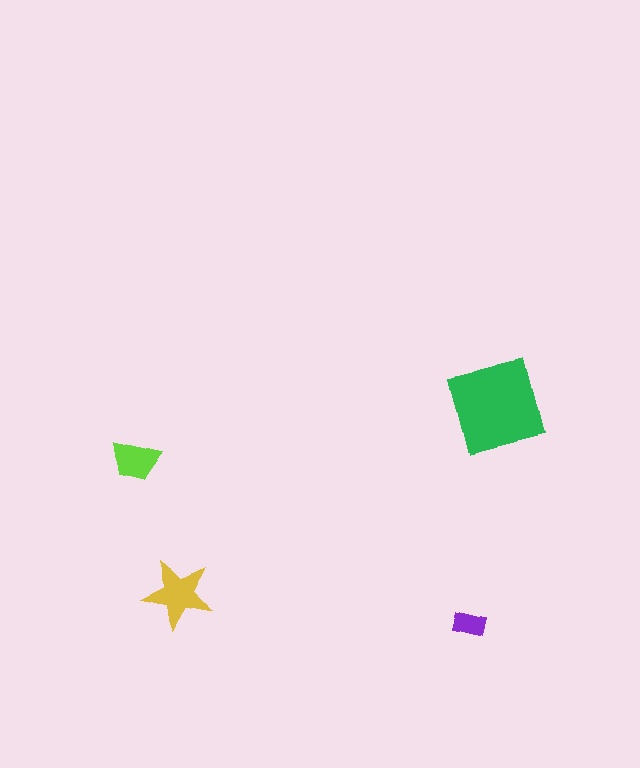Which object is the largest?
The green square.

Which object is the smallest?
The purple rectangle.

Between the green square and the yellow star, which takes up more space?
The green square.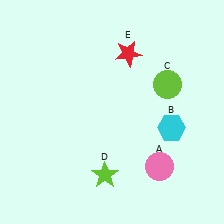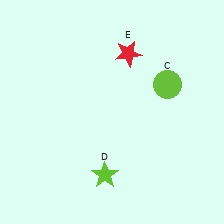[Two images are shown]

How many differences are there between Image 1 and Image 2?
There are 2 differences between the two images.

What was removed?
The cyan hexagon (B), the pink circle (A) were removed in Image 2.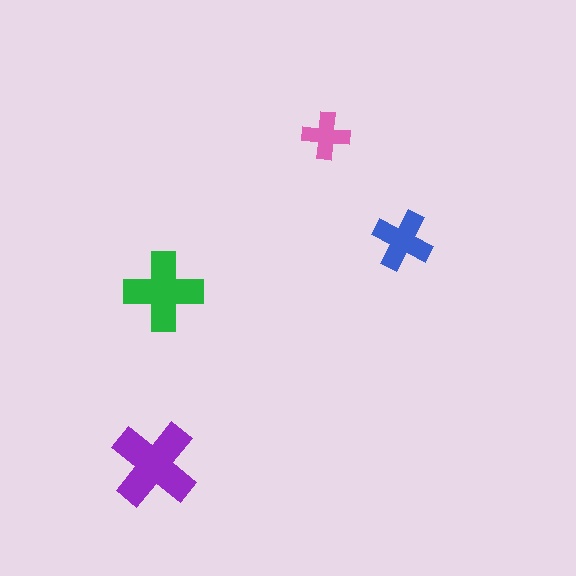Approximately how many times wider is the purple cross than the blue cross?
About 1.5 times wider.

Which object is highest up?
The pink cross is topmost.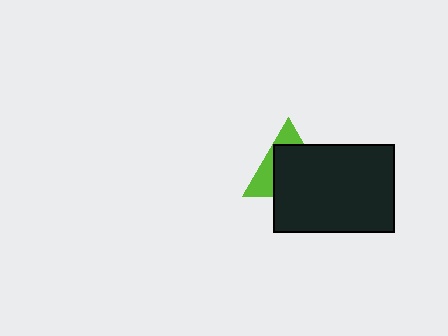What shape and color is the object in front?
The object in front is a black rectangle.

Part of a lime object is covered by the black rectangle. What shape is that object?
It is a triangle.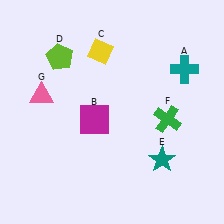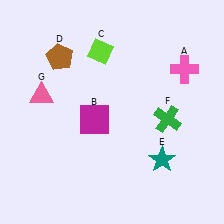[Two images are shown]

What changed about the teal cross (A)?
In Image 1, A is teal. In Image 2, it changed to pink.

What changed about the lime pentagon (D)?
In Image 1, D is lime. In Image 2, it changed to brown.